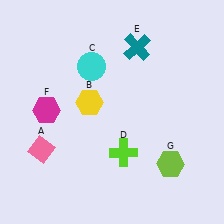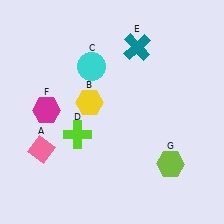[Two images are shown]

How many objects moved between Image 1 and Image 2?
1 object moved between the two images.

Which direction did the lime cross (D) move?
The lime cross (D) moved left.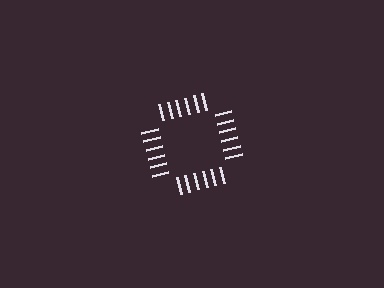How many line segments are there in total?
24 — 6 along each of the 4 edges.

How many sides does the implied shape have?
4 sides — the line-ends trace a square.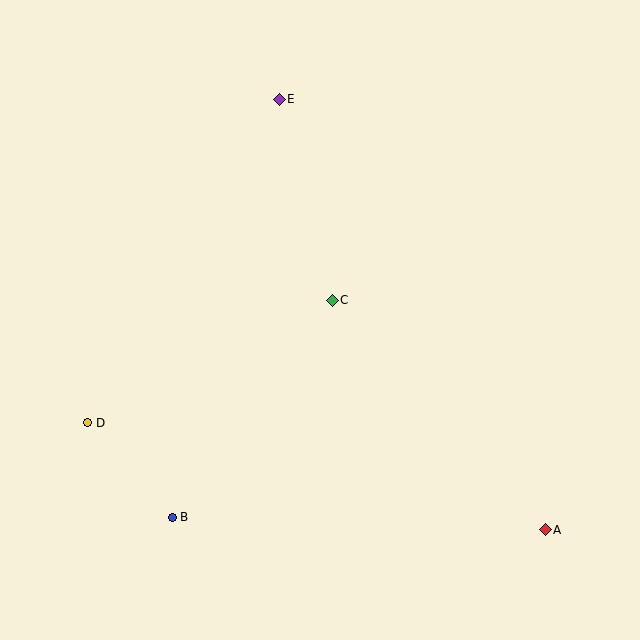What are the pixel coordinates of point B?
Point B is at (172, 517).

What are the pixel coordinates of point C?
Point C is at (332, 300).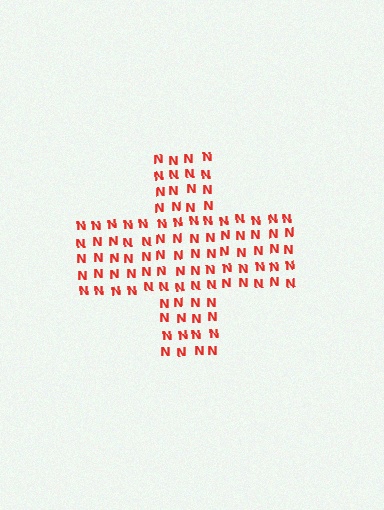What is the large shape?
The large shape is a cross.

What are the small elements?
The small elements are letter N's.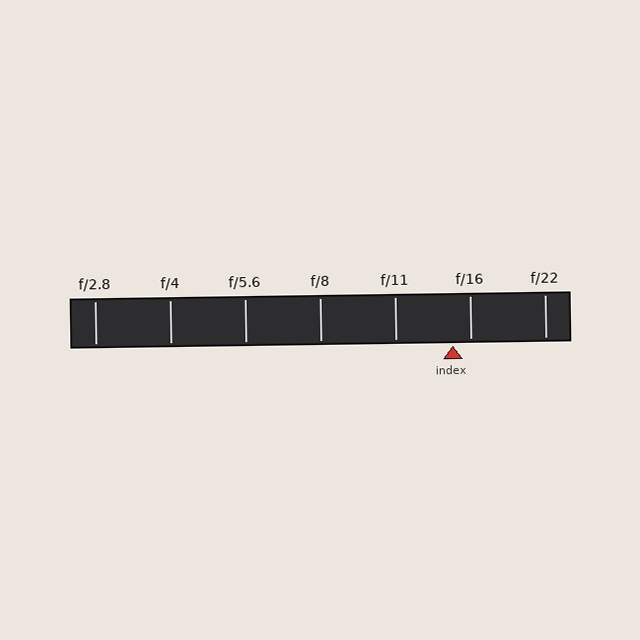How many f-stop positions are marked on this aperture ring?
There are 7 f-stop positions marked.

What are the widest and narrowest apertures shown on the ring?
The widest aperture shown is f/2.8 and the narrowest is f/22.